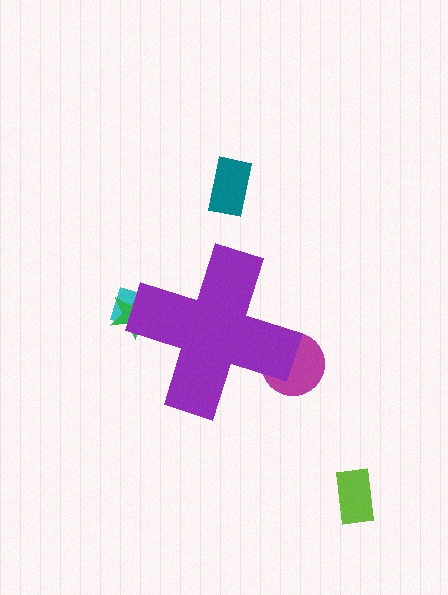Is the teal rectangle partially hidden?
No, the teal rectangle is fully visible.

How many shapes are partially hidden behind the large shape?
3 shapes are partially hidden.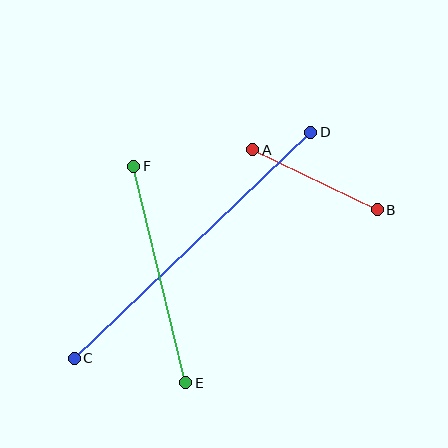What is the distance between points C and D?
The distance is approximately 327 pixels.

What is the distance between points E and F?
The distance is approximately 223 pixels.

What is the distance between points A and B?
The distance is approximately 138 pixels.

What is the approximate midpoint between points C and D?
The midpoint is at approximately (193, 245) pixels.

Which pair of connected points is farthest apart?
Points C and D are farthest apart.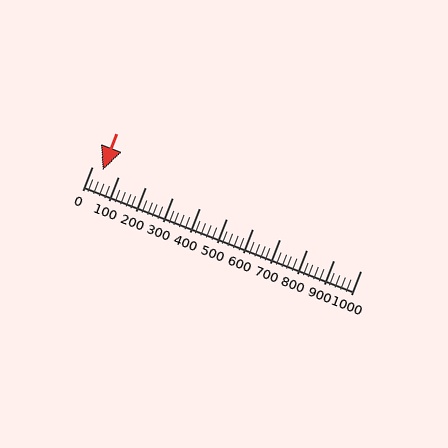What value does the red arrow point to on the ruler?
The red arrow points to approximately 40.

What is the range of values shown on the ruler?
The ruler shows values from 0 to 1000.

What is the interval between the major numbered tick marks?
The major tick marks are spaced 100 units apart.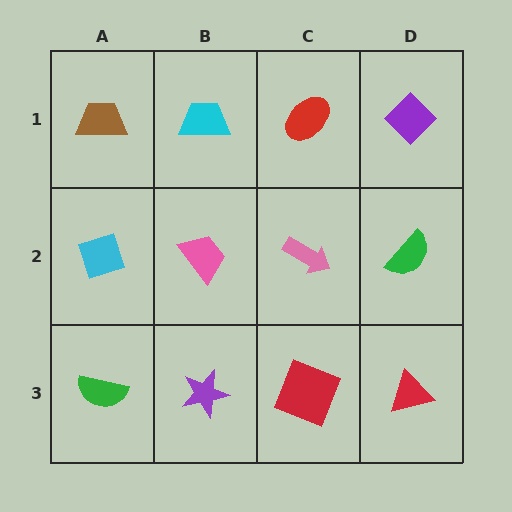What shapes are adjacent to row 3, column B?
A pink trapezoid (row 2, column B), a green semicircle (row 3, column A), a red square (row 3, column C).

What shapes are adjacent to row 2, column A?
A brown trapezoid (row 1, column A), a green semicircle (row 3, column A), a pink trapezoid (row 2, column B).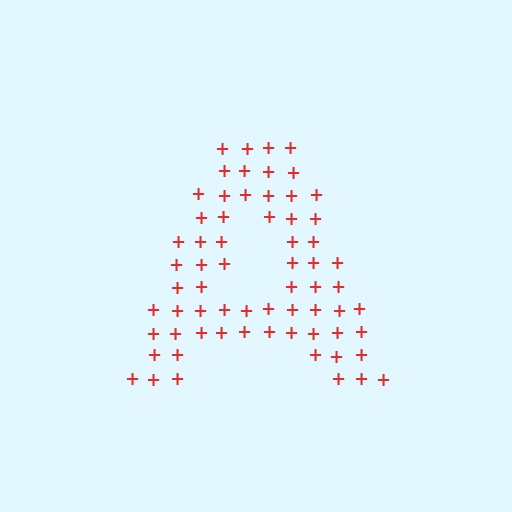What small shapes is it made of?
It is made of small plus signs.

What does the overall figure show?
The overall figure shows the letter A.